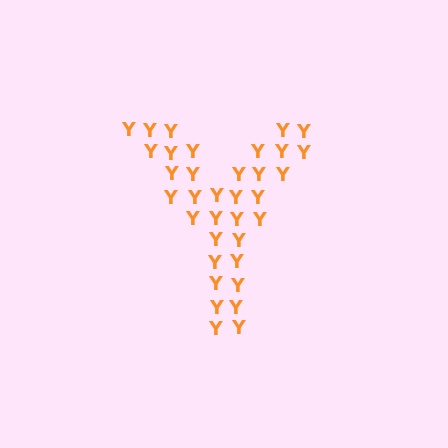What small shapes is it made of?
It is made of small letter Y's.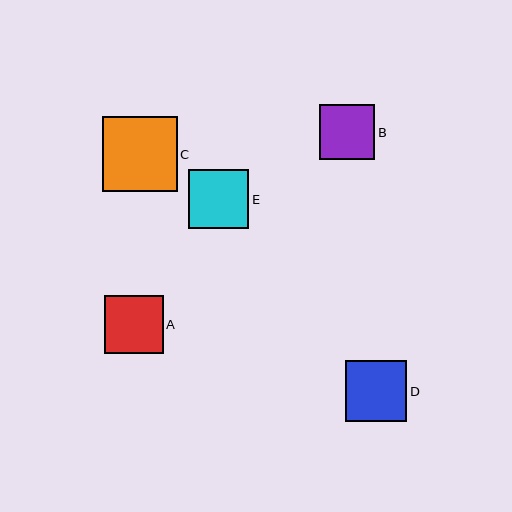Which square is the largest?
Square C is the largest with a size of approximately 75 pixels.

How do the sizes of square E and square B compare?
Square E and square B are approximately the same size.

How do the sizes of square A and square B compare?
Square A and square B are approximately the same size.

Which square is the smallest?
Square B is the smallest with a size of approximately 55 pixels.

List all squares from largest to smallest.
From largest to smallest: C, D, E, A, B.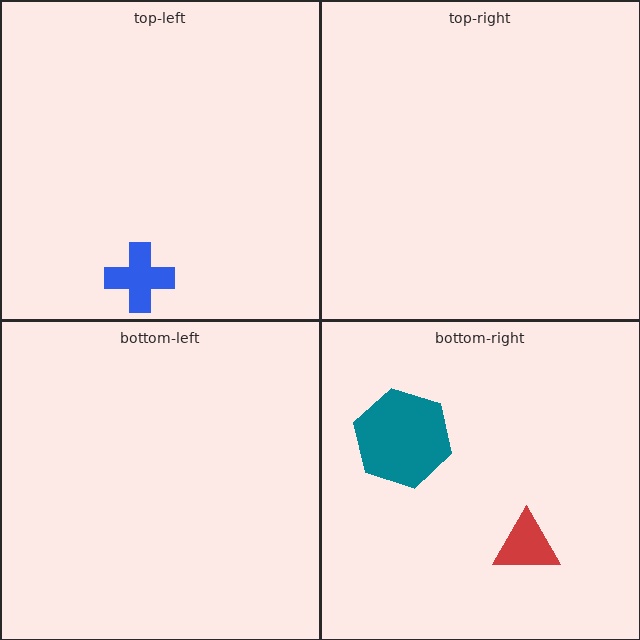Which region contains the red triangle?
The bottom-right region.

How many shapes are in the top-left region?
1.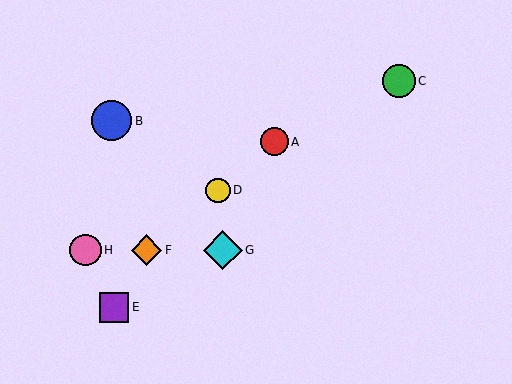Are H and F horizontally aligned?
Yes, both are at y≈250.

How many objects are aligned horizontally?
3 objects (F, G, H) are aligned horizontally.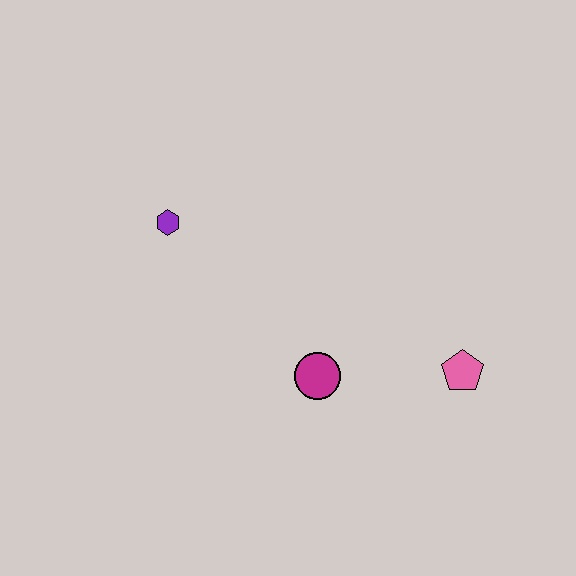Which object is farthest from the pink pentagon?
The purple hexagon is farthest from the pink pentagon.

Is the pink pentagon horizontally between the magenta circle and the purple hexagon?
No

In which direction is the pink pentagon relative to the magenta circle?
The pink pentagon is to the right of the magenta circle.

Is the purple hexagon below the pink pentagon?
No